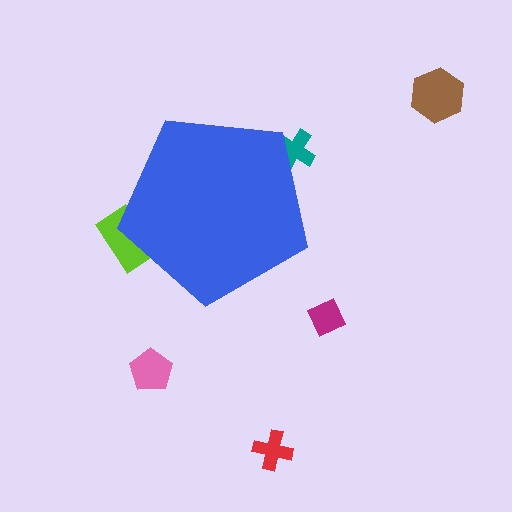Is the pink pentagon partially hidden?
No, the pink pentagon is fully visible.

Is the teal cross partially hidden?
Yes, the teal cross is partially hidden behind the blue pentagon.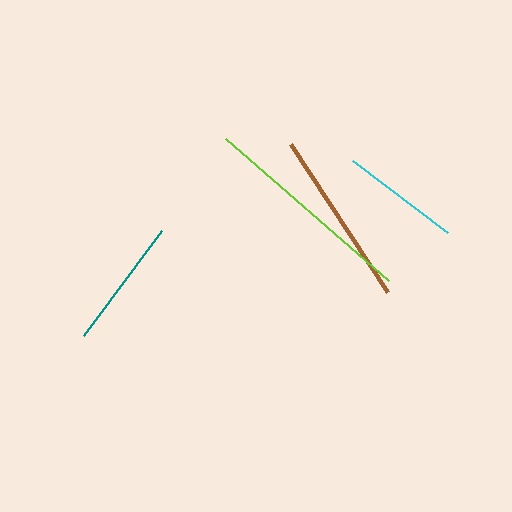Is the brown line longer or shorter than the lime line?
The lime line is longer than the brown line.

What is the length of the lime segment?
The lime segment is approximately 216 pixels long.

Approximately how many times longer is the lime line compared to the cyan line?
The lime line is approximately 1.8 times the length of the cyan line.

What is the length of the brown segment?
The brown segment is approximately 178 pixels long.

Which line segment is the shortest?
The cyan line is the shortest at approximately 119 pixels.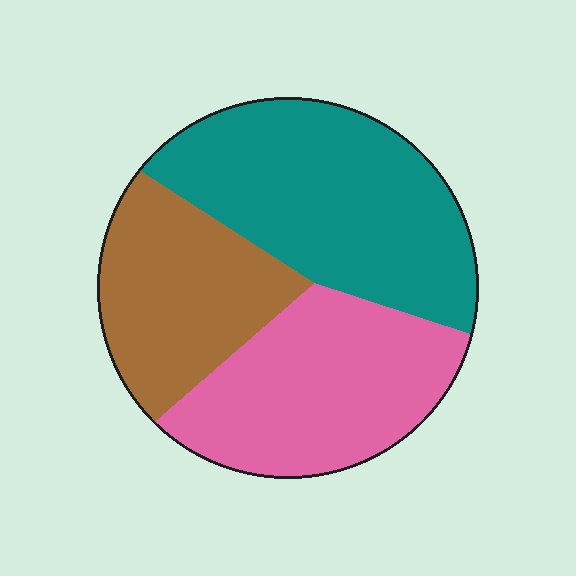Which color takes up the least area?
Brown, at roughly 25%.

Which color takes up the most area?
Teal, at roughly 40%.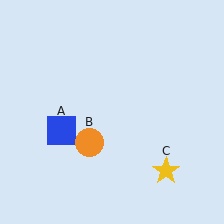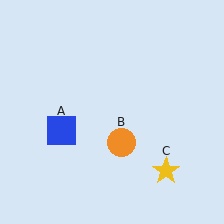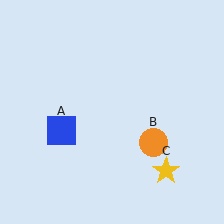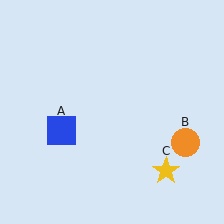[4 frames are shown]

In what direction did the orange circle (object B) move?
The orange circle (object B) moved right.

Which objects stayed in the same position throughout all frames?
Blue square (object A) and yellow star (object C) remained stationary.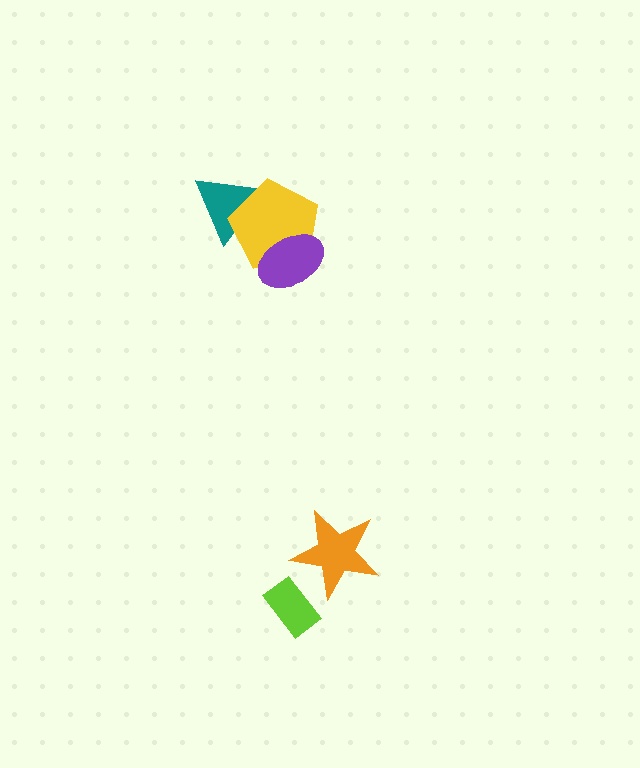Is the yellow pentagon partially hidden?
Yes, it is partially covered by another shape.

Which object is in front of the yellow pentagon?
The purple ellipse is in front of the yellow pentagon.